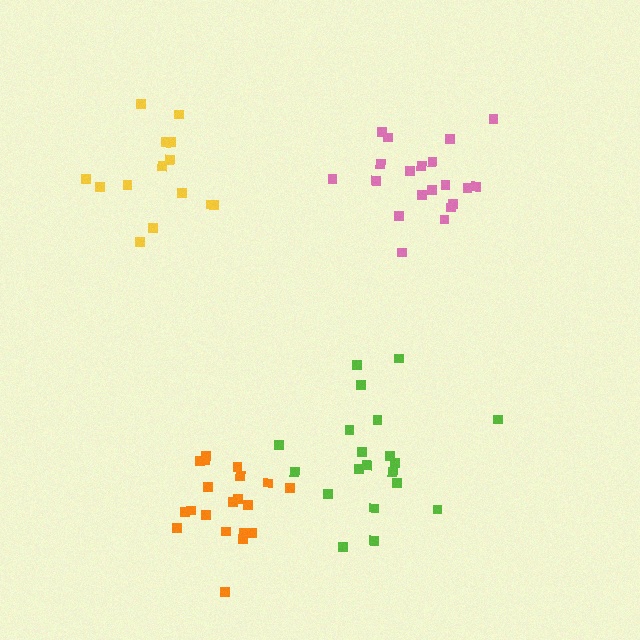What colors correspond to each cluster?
The clusters are colored: lime, yellow, pink, orange.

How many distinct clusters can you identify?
There are 4 distinct clusters.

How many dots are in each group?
Group 1: 20 dots, Group 2: 14 dots, Group 3: 20 dots, Group 4: 20 dots (74 total).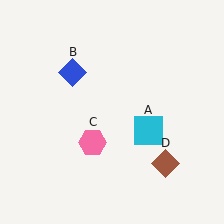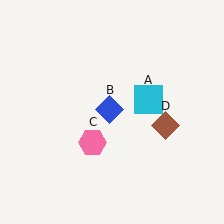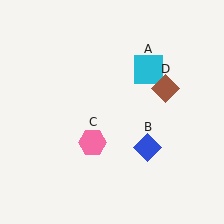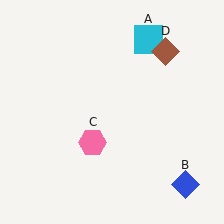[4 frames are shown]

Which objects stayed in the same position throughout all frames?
Pink hexagon (object C) remained stationary.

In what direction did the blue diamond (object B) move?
The blue diamond (object B) moved down and to the right.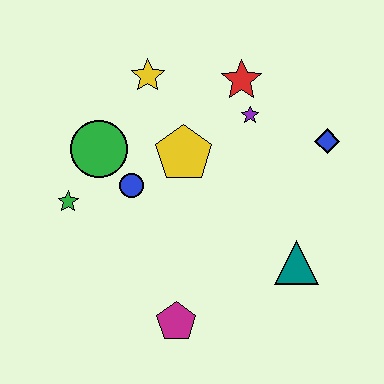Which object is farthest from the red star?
The magenta pentagon is farthest from the red star.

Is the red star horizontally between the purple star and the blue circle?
Yes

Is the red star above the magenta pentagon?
Yes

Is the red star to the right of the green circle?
Yes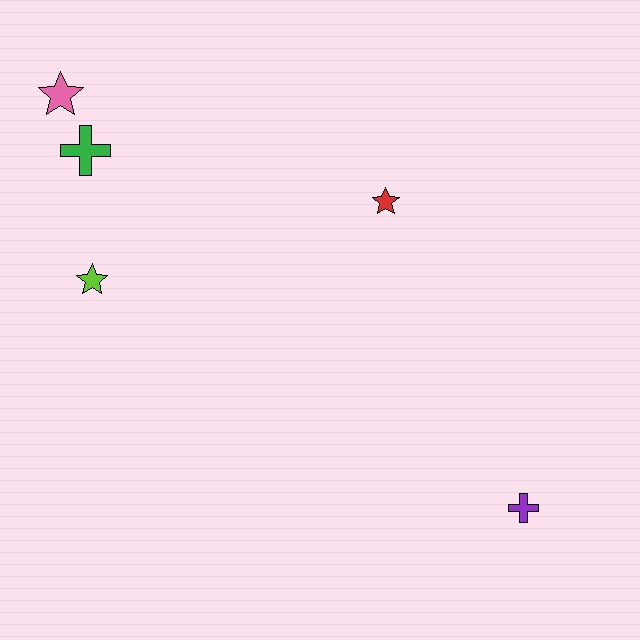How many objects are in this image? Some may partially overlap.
There are 5 objects.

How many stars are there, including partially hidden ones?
There are 3 stars.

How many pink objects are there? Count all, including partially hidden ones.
There is 1 pink object.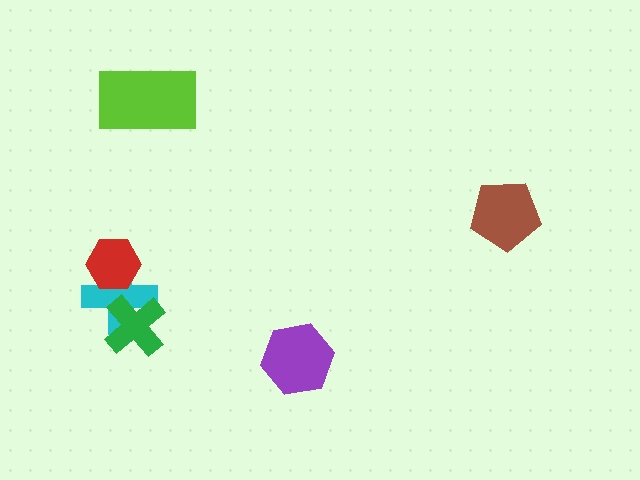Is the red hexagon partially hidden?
No, no other shape covers it.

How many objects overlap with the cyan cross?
2 objects overlap with the cyan cross.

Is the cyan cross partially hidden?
Yes, it is partially covered by another shape.